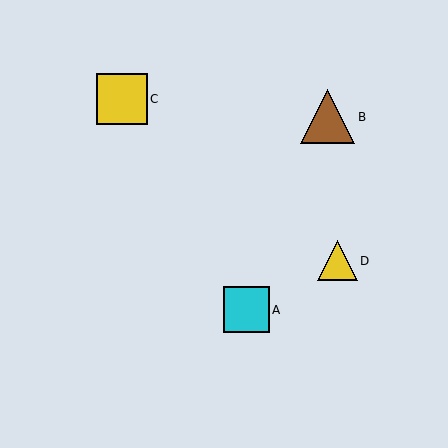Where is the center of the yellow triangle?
The center of the yellow triangle is at (337, 261).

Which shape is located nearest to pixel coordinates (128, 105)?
The yellow square (labeled C) at (122, 99) is nearest to that location.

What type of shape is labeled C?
Shape C is a yellow square.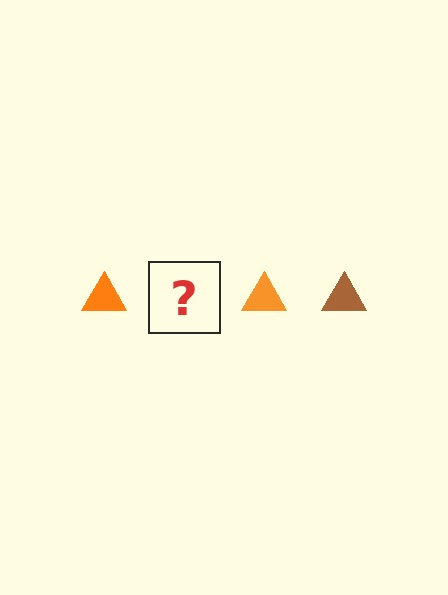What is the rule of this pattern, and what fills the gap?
The rule is that the pattern cycles through orange, brown triangles. The gap should be filled with a brown triangle.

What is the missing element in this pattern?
The missing element is a brown triangle.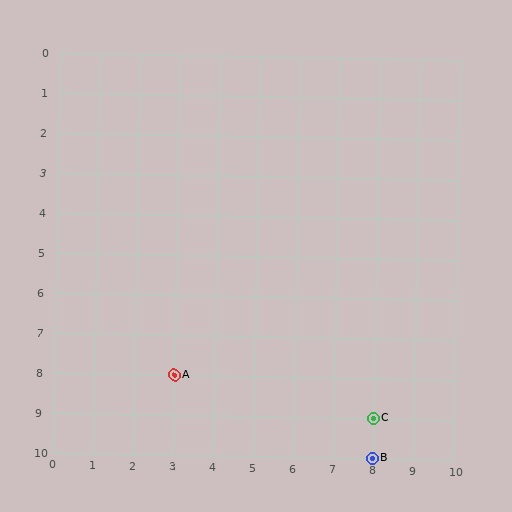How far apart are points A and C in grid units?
Points A and C are 5 columns and 1 row apart (about 5.1 grid units diagonally).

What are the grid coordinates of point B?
Point B is at grid coordinates (8, 10).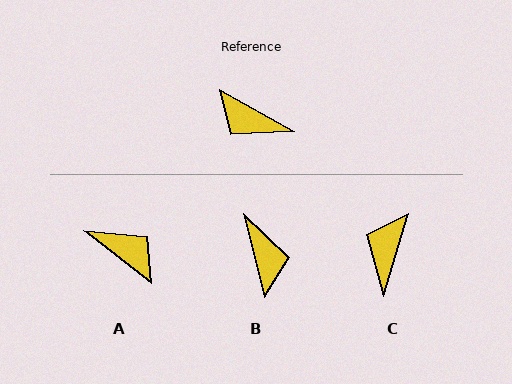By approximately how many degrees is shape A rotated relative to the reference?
Approximately 171 degrees counter-clockwise.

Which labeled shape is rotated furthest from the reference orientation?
A, about 171 degrees away.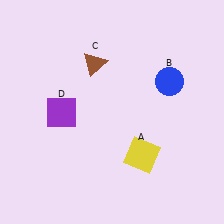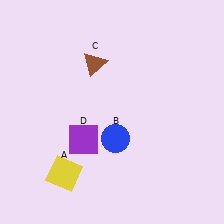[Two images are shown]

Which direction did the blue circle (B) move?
The blue circle (B) moved down.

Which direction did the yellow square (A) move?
The yellow square (A) moved left.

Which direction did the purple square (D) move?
The purple square (D) moved down.